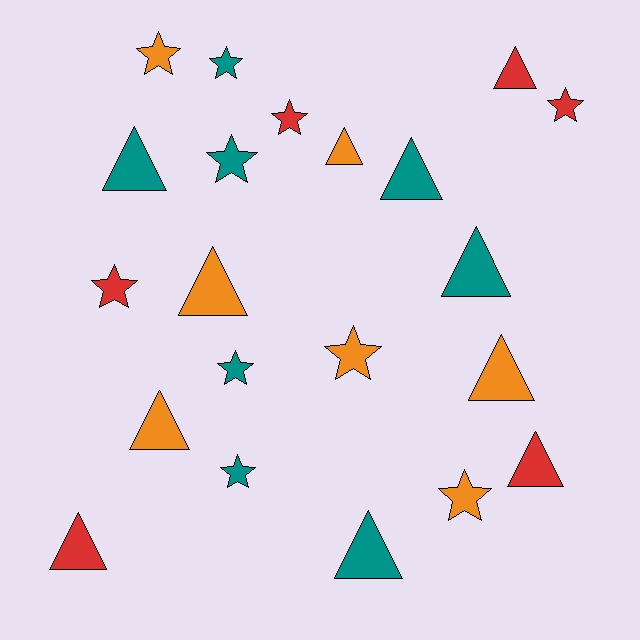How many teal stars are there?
There are 4 teal stars.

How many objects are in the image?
There are 21 objects.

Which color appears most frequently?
Teal, with 8 objects.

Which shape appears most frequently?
Triangle, with 11 objects.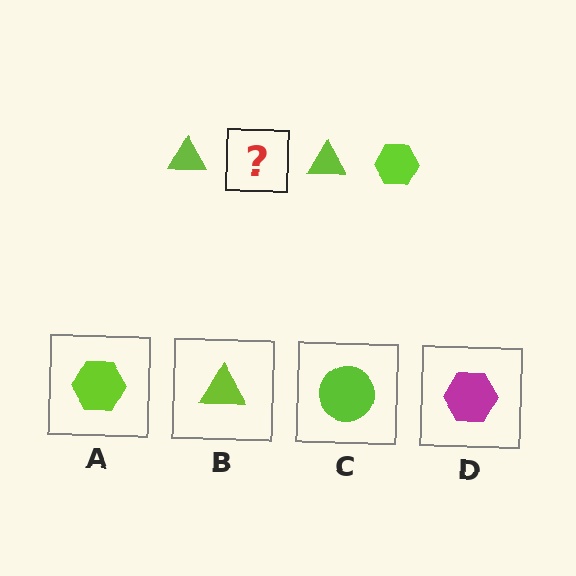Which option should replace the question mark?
Option A.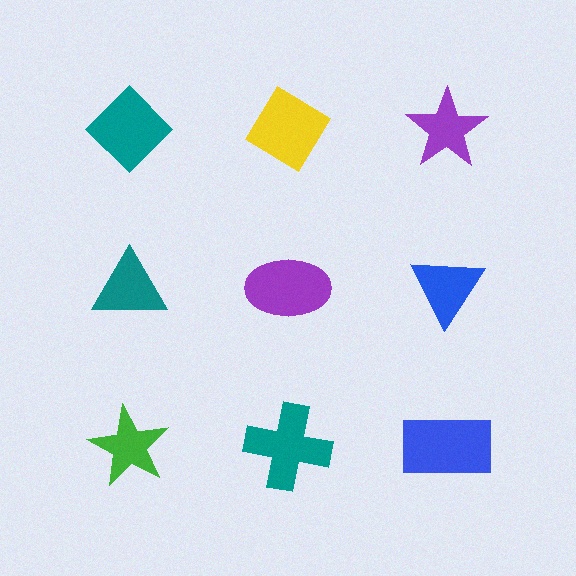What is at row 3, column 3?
A blue rectangle.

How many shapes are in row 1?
3 shapes.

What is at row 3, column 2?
A teal cross.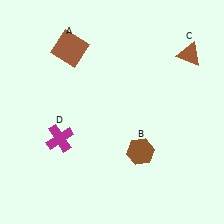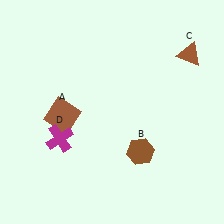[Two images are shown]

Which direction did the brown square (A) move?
The brown square (A) moved down.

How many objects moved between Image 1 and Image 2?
1 object moved between the two images.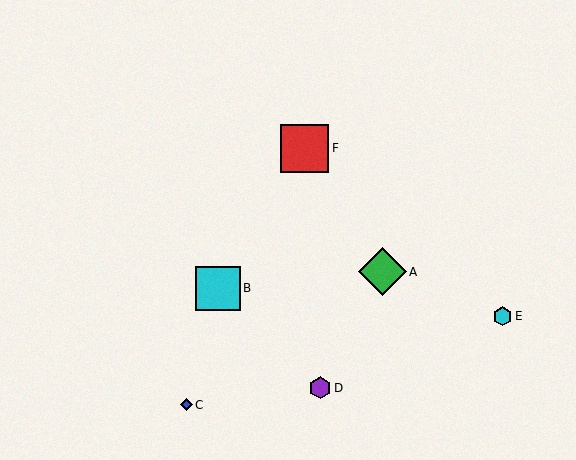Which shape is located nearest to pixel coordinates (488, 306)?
The cyan hexagon (labeled E) at (503, 316) is nearest to that location.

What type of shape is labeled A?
Shape A is a green diamond.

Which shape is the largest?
The red square (labeled F) is the largest.